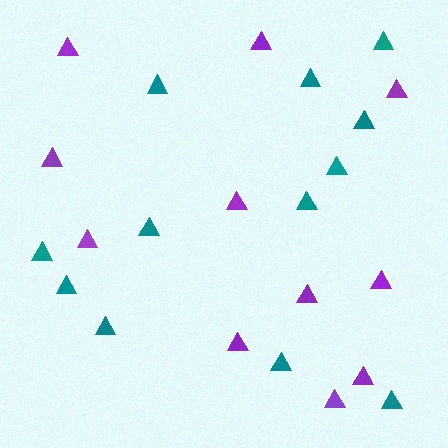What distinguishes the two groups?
There are 2 groups: one group of purple triangles (11) and one group of teal triangles (12).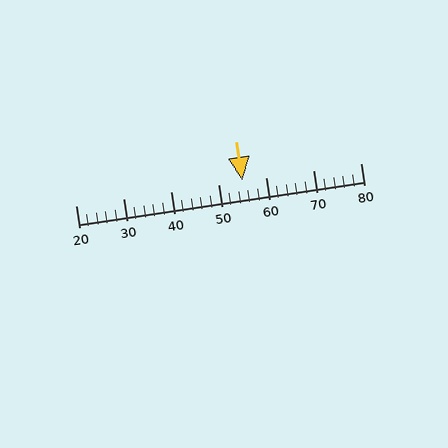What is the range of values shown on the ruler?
The ruler shows values from 20 to 80.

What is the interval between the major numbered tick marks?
The major tick marks are spaced 10 units apart.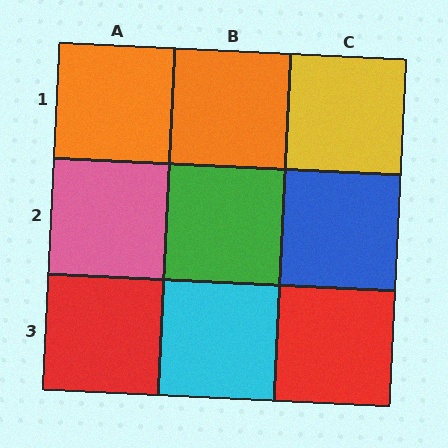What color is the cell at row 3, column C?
Red.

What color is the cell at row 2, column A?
Pink.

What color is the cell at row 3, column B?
Cyan.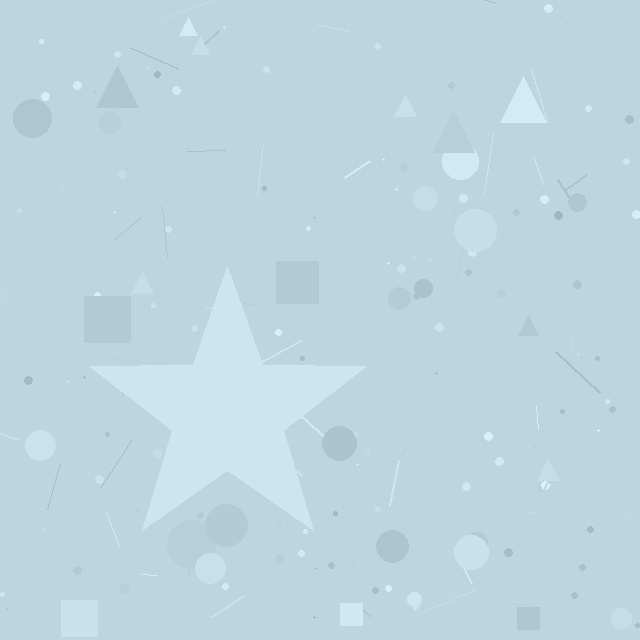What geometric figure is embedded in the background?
A star is embedded in the background.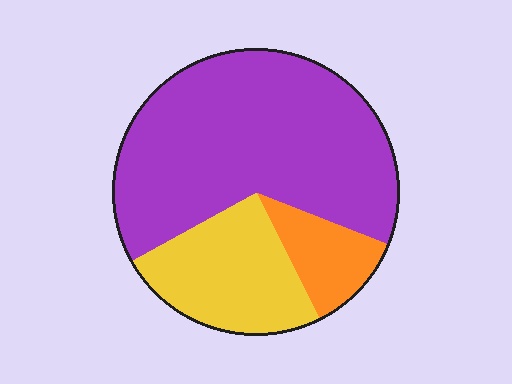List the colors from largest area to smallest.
From largest to smallest: purple, yellow, orange.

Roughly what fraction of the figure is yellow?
Yellow covers roughly 25% of the figure.